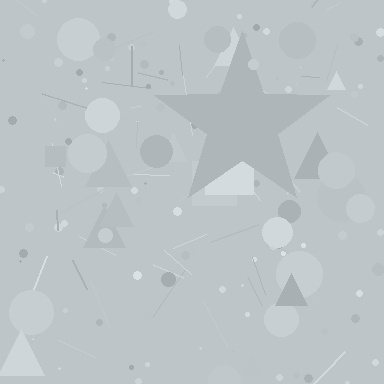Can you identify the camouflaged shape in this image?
The camouflaged shape is a star.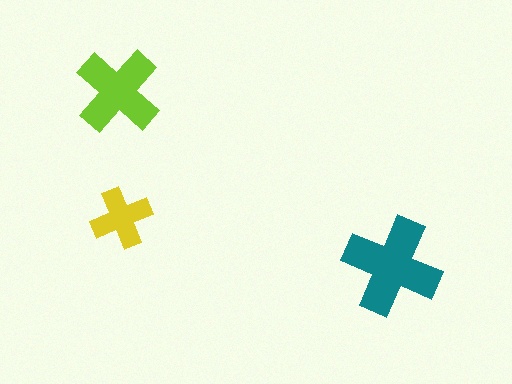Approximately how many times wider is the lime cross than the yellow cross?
About 1.5 times wider.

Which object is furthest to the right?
The teal cross is rightmost.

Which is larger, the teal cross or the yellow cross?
The teal one.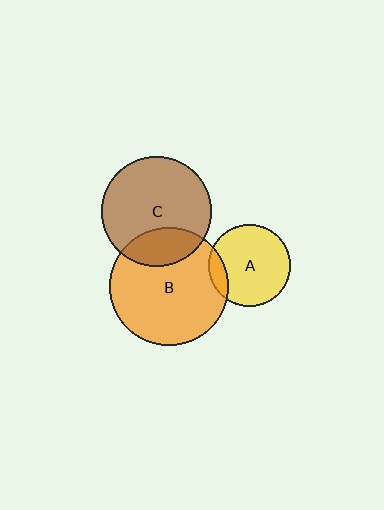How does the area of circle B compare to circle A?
Approximately 2.1 times.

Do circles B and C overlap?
Yes.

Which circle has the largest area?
Circle B (orange).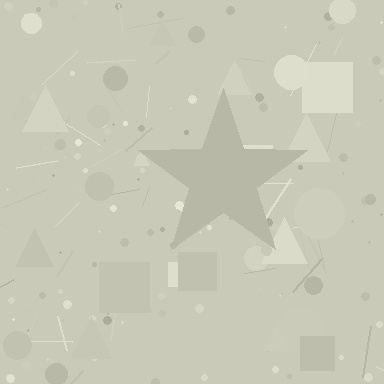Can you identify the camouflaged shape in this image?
The camouflaged shape is a star.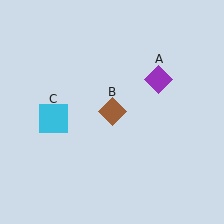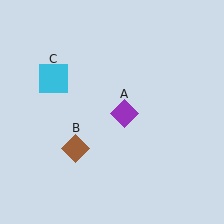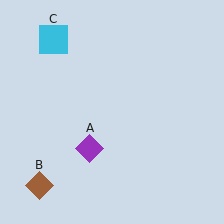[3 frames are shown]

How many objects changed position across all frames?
3 objects changed position: purple diamond (object A), brown diamond (object B), cyan square (object C).